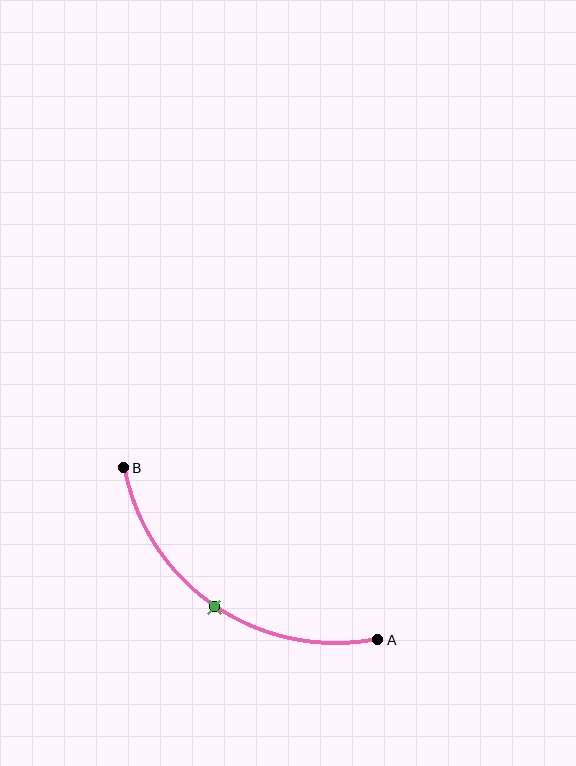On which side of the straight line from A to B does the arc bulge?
The arc bulges below and to the left of the straight line connecting A and B.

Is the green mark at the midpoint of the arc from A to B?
Yes. The green mark lies on the arc at equal arc-length from both A and B — it is the arc midpoint.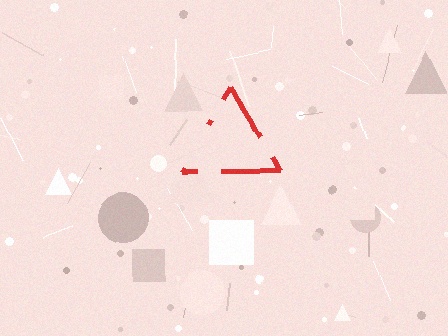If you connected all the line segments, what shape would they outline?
They would outline a triangle.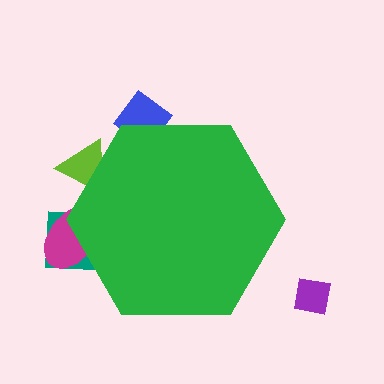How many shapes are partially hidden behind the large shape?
4 shapes are partially hidden.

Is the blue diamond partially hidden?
Yes, the blue diamond is partially hidden behind the green hexagon.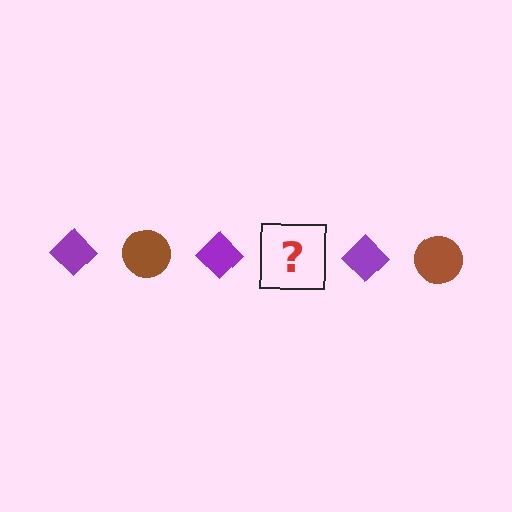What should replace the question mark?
The question mark should be replaced with a brown circle.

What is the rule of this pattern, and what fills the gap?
The rule is that the pattern alternates between purple diamond and brown circle. The gap should be filled with a brown circle.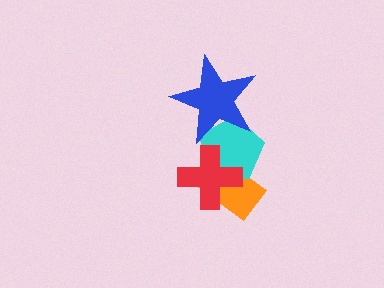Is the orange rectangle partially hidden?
Yes, it is partially covered by another shape.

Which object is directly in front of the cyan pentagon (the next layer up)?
The red cross is directly in front of the cyan pentagon.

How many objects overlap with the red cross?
2 objects overlap with the red cross.